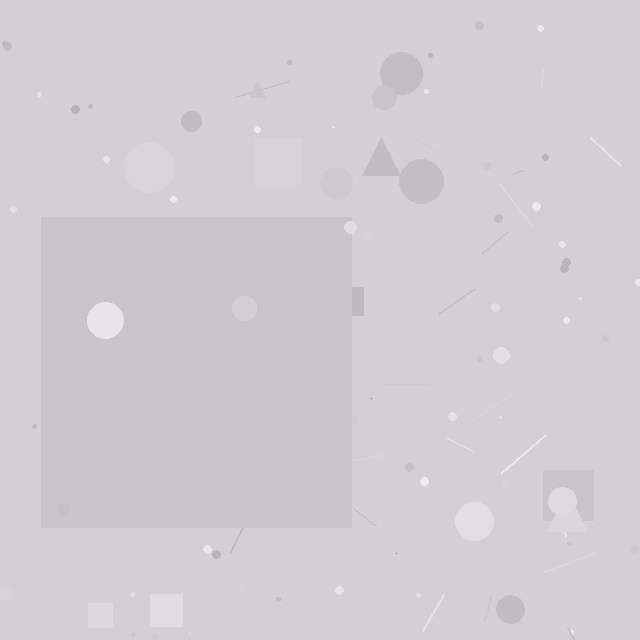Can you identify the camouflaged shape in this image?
The camouflaged shape is a square.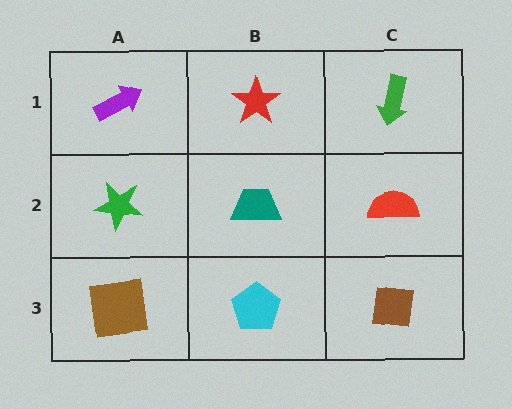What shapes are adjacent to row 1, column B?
A teal trapezoid (row 2, column B), a purple arrow (row 1, column A), a green arrow (row 1, column C).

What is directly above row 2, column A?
A purple arrow.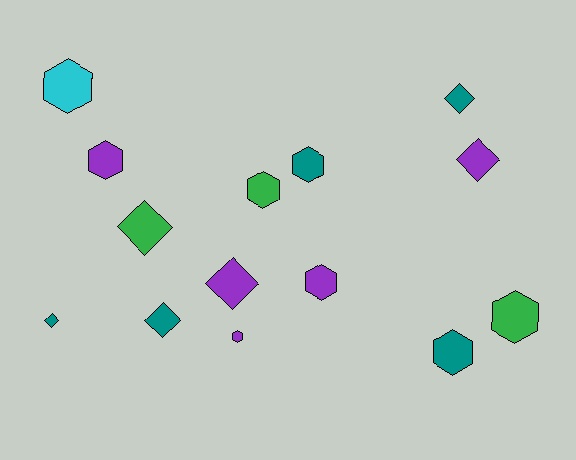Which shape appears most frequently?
Hexagon, with 8 objects.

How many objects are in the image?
There are 14 objects.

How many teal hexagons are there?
There are 2 teal hexagons.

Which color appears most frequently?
Purple, with 5 objects.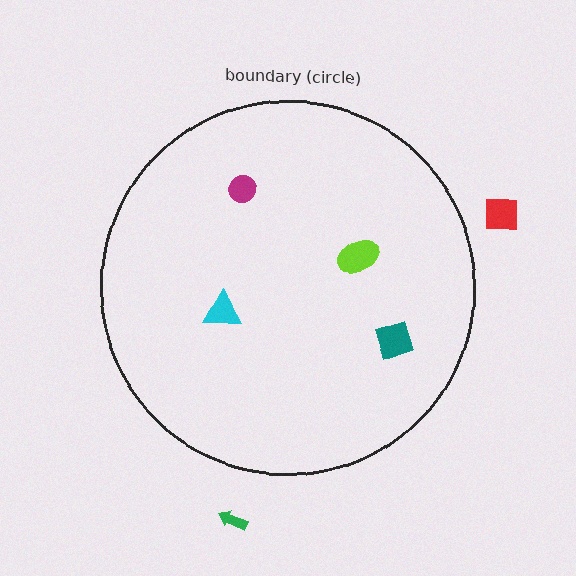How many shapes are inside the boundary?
4 inside, 2 outside.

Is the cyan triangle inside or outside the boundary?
Inside.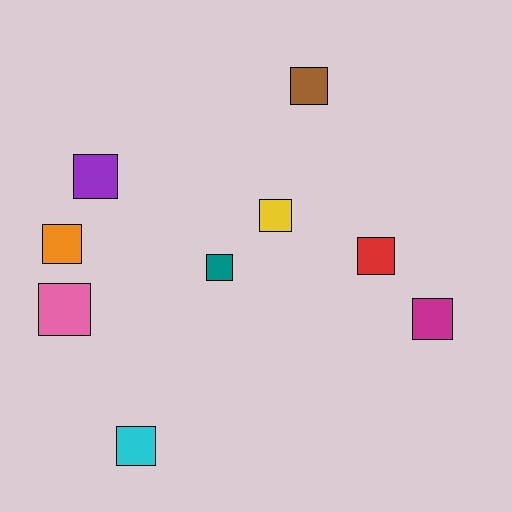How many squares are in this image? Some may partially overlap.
There are 9 squares.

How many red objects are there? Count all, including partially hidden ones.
There is 1 red object.